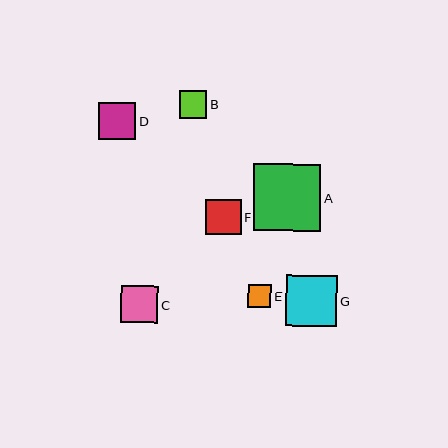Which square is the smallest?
Square E is the smallest with a size of approximately 23 pixels.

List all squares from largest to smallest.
From largest to smallest: A, G, C, D, F, B, E.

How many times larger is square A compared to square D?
Square A is approximately 1.8 times the size of square D.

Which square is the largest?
Square A is the largest with a size of approximately 67 pixels.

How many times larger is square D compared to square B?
Square D is approximately 1.3 times the size of square B.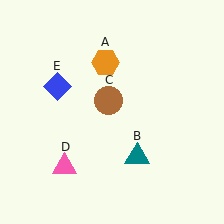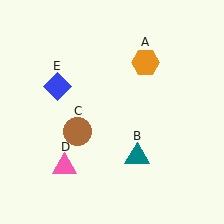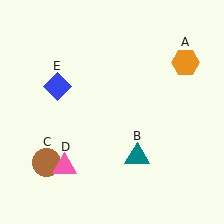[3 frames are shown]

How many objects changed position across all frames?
2 objects changed position: orange hexagon (object A), brown circle (object C).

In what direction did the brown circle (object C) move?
The brown circle (object C) moved down and to the left.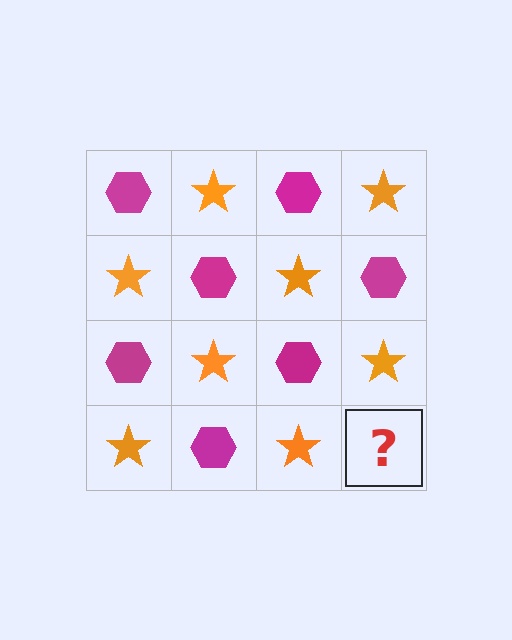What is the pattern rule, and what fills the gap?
The rule is that it alternates magenta hexagon and orange star in a checkerboard pattern. The gap should be filled with a magenta hexagon.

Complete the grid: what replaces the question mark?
The question mark should be replaced with a magenta hexagon.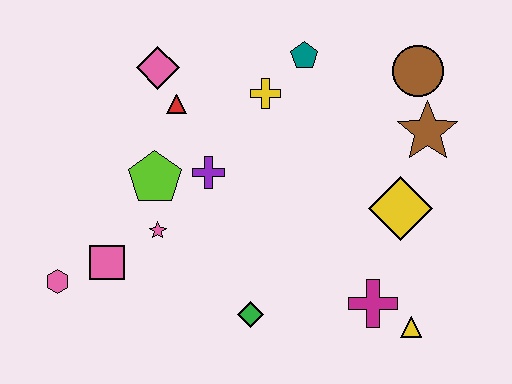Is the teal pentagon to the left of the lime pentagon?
No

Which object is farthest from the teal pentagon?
The pink hexagon is farthest from the teal pentagon.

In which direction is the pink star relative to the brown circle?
The pink star is to the left of the brown circle.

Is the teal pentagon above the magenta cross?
Yes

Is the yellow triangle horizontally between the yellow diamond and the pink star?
No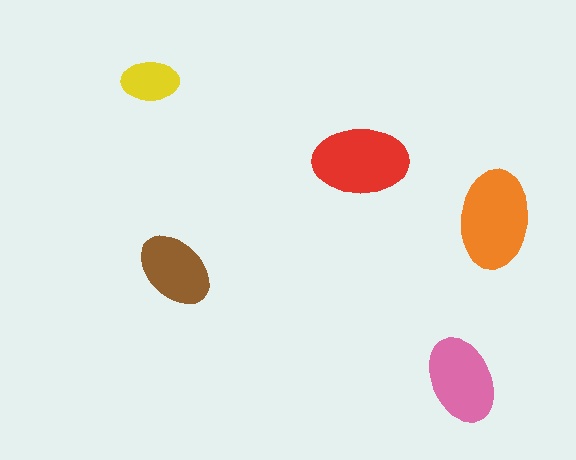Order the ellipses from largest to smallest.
the orange one, the red one, the pink one, the brown one, the yellow one.